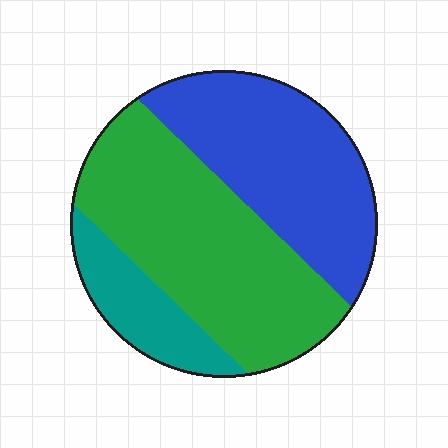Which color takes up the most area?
Green, at roughly 45%.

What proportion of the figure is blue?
Blue covers 38% of the figure.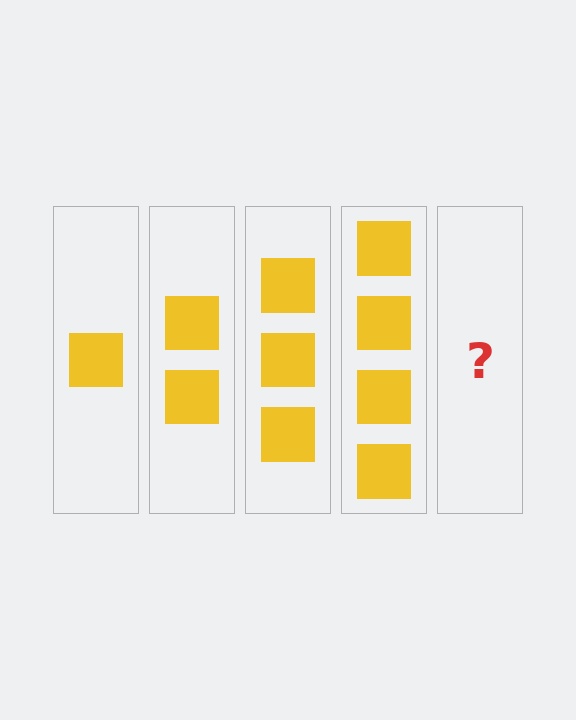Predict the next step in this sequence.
The next step is 5 squares.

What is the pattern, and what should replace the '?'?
The pattern is that each step adds one more square. The '?' should be 5 squares.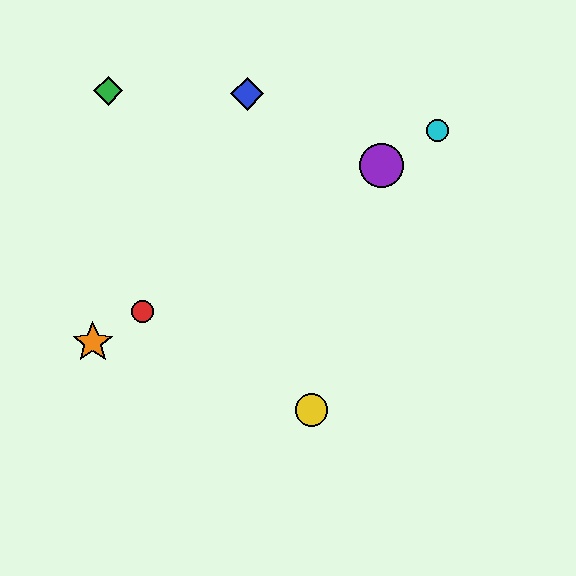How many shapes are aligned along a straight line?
4 shapes (the red circle, the purple circle, the orange star, the cyan circle) are aligned along a straight line.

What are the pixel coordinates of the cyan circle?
The cyan circle is at (438, 131).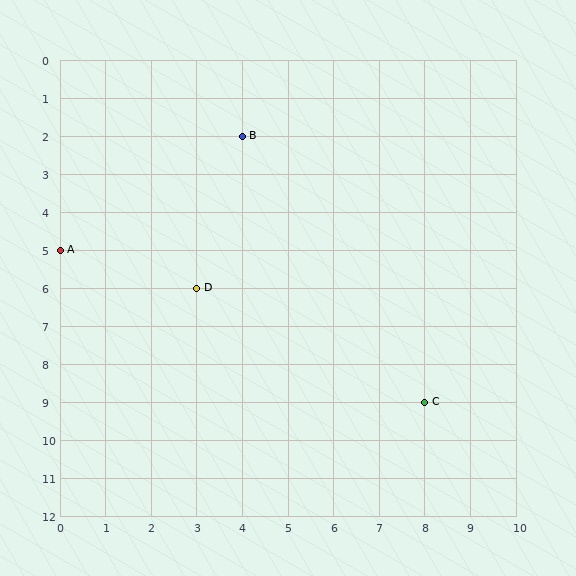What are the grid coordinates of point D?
Point D is at grid coordinates (3, 6).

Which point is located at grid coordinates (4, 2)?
Point B is at (4, 2).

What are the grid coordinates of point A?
Point A is at grid coordinates (0, 5).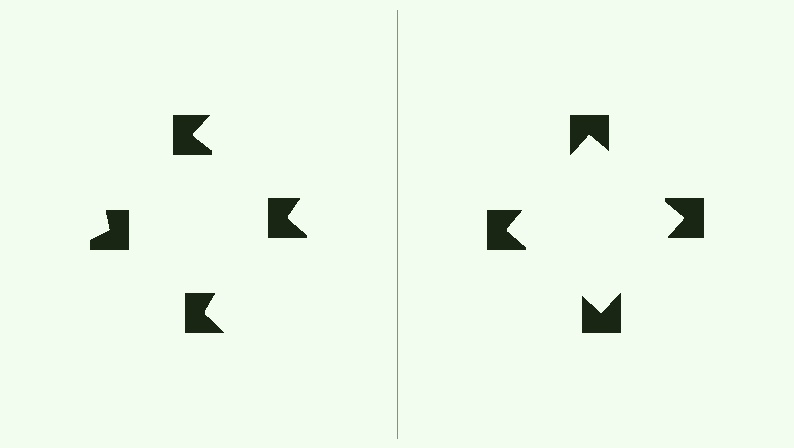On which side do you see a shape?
An illusory square appears on the right side. On the left side the wedge cuts are rotated, so no coherent shape forms.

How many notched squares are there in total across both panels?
8 — 4 on each side.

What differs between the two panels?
The notched squares are positioned identically on both sides; only the wedge orientations differ. On the right they align to a square; on the left they are misaligned.